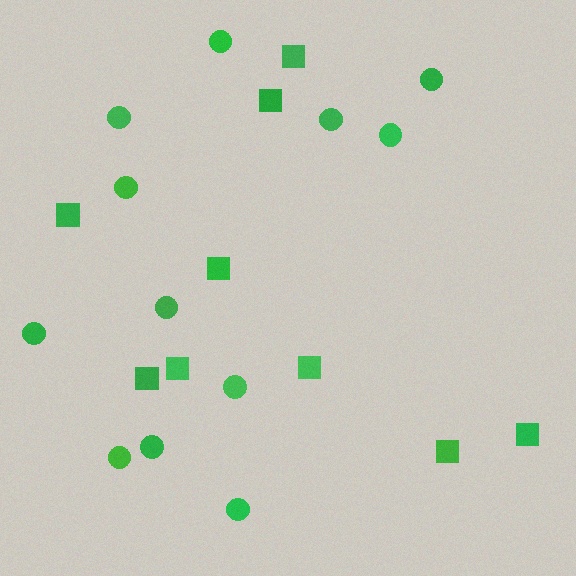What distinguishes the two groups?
There are 2 groups: one group of circles (12) and one group of squares (9).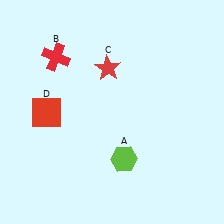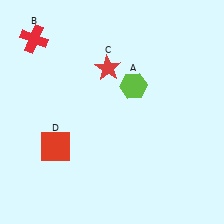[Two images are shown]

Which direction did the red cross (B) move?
The red cross (B) moved left.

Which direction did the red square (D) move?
The red square (D) moved down.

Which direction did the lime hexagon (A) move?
The lime hexagon (A) moved up.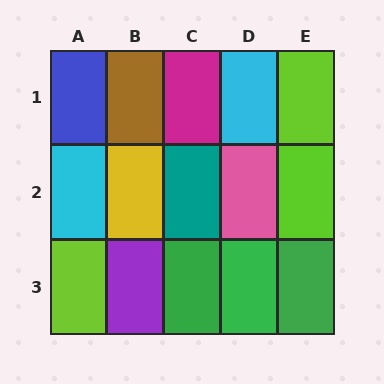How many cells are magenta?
1 cell is magenta.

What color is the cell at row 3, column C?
Green.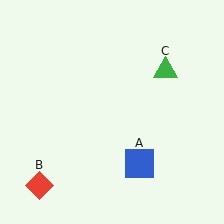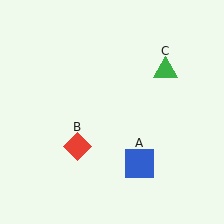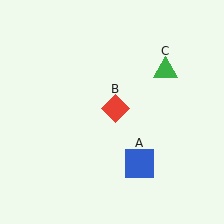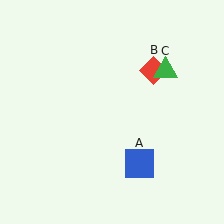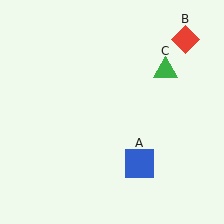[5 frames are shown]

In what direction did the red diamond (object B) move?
The red diamond (object B) moved up and to the right.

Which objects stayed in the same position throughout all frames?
Blue square (object A) and green triangle (object C) remained stationary.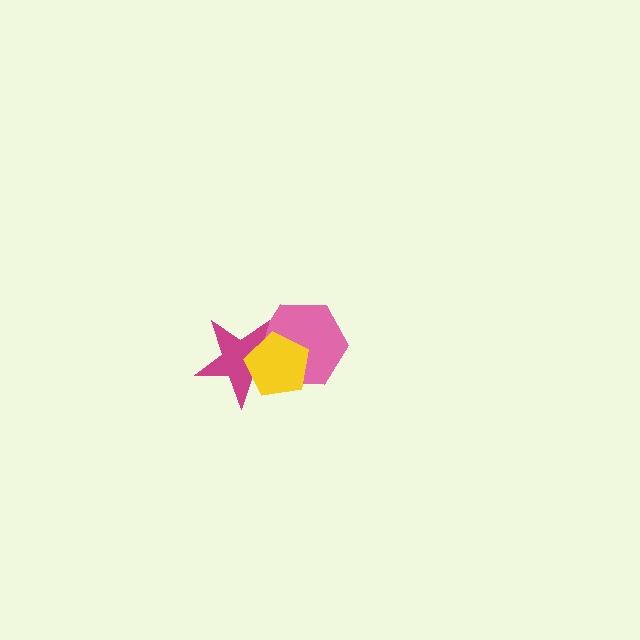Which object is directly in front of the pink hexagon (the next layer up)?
The magenta star is directly in front of the pink hexagon.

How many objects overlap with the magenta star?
2 objects overlap with the magenta star.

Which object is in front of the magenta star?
The yellow pentagon is in front of the magenta star.